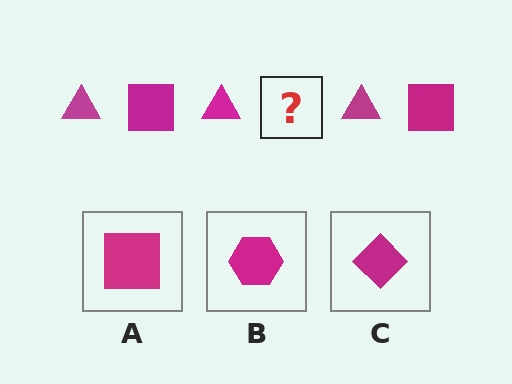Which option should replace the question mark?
Option A.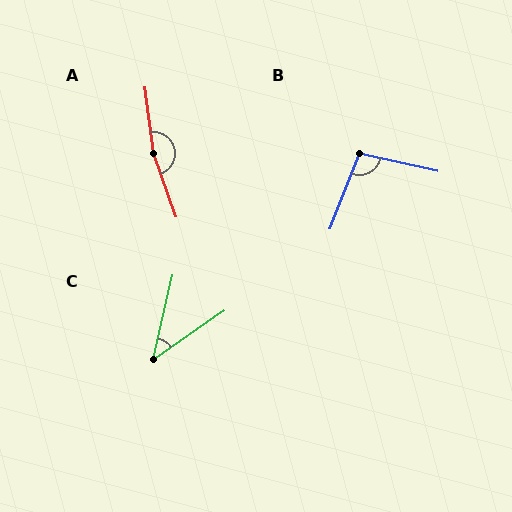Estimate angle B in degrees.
Approximately 99 degrees.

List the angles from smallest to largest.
C (42°), B (99°), A (168°).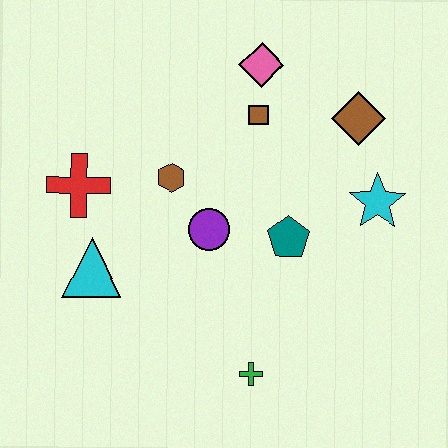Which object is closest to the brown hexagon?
The purple circle is closest to the brown hexagon.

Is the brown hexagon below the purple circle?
No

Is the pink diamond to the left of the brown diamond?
Yes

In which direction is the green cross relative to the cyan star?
The green cross is below the cyan star.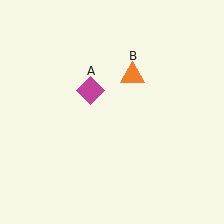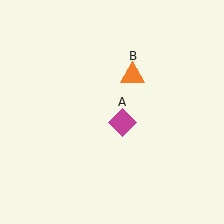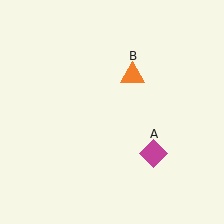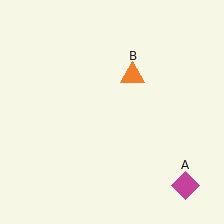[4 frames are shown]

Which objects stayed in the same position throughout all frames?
Orange triangle (object B) remained stationary.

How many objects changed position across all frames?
1 object changed position: magenta diamond (object A).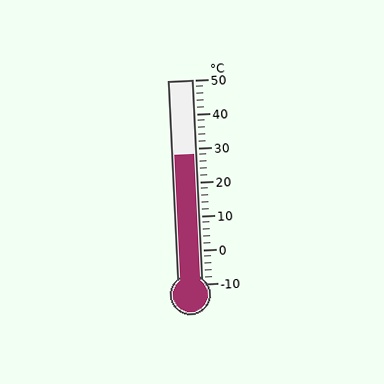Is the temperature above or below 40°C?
The temperature is below 40°C.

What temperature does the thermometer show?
The thermometer shows approximately 28°C.